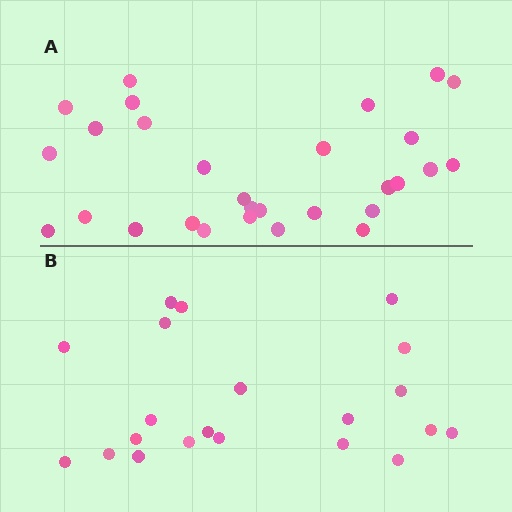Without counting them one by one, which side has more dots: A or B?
Region A (the top region) has more dots.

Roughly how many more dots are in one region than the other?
Region A has roughly 8 or so more dots than region B.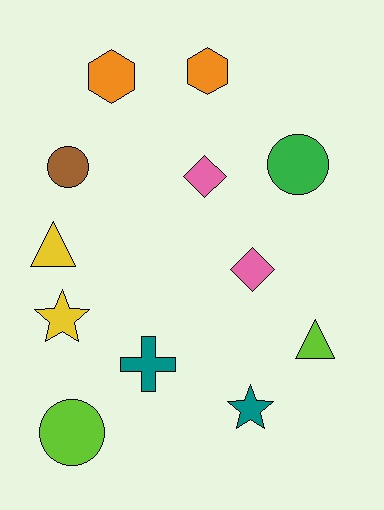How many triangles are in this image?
There are 2 triangles.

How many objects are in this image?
There are 12 objects.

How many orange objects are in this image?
There are 2 orange objects.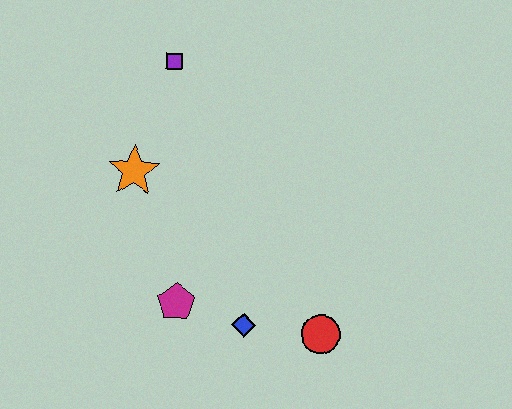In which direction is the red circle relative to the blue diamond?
The red circle is to the right of the blue diamond.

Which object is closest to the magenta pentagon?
The blue diamond is closest to the magenta pentagon.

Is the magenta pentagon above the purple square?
No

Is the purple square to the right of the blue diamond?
No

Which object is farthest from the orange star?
The red circle is farthest from the orange star.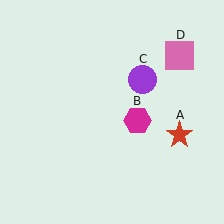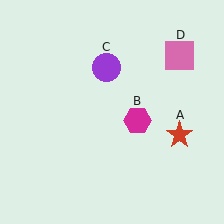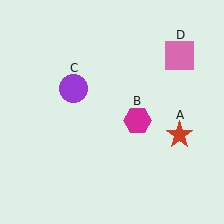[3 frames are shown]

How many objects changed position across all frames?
1 object changed position: purple circle (object C).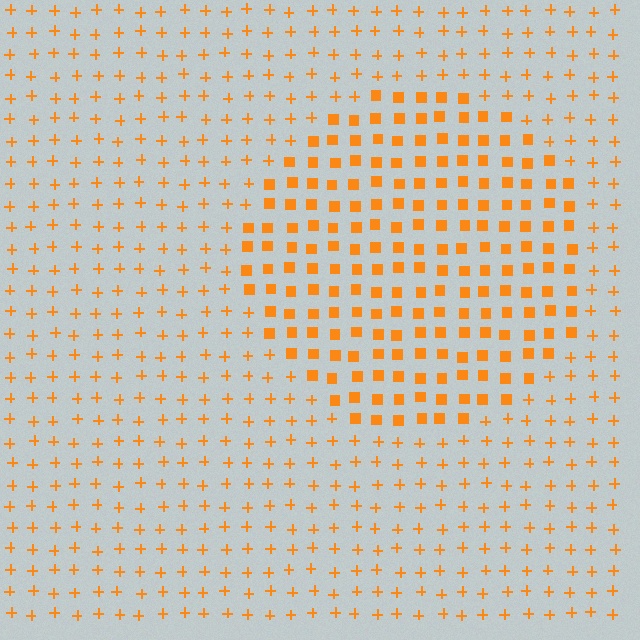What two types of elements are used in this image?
The image uses squares inside the circle region and plus signs outside it.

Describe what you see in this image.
The image is filled with small orange elements arranged in a uniform grid. A circle-shaped region contains squares, while the surrounding area contains plus signs. The boundary is defined purely by the change in element shape.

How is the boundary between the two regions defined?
The boundary is defined by a change in element shape: squares inside vs. plus signs outside. All elements share the same color and spacing.